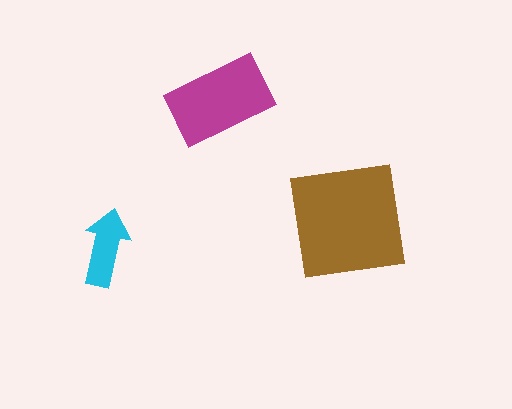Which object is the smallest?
The cyan arrow.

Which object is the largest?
The brown square.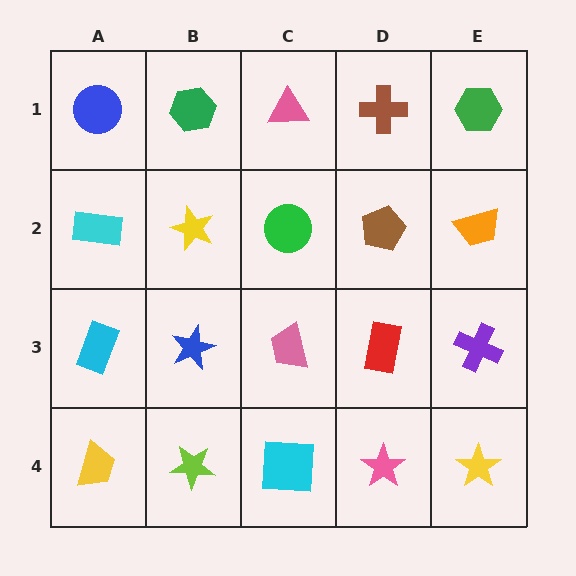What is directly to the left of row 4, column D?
A cyan square.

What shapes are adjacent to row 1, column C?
A green circle (row 2, column C), a green hexagon (row 1, column B), a brown cross (row 1, column D).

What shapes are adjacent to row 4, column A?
A cyan rectangle (row 3, column A), a lime star (row 4, column B).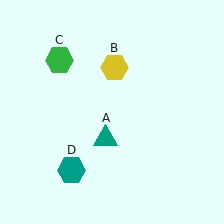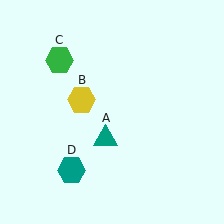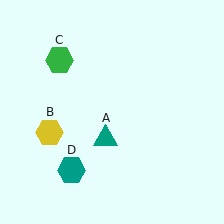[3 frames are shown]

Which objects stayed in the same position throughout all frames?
Teal triangle (object A) and green hexagon (object C) and teal hexagon (object D) remained stationary.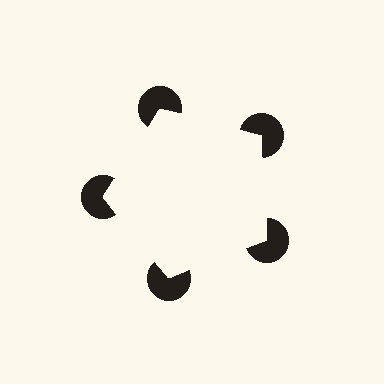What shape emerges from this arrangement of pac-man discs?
An illusory pentagon — its edges are inferred from the aligned wedge cuts in the pac-man discs, not physically drawn.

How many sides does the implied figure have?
5 sides.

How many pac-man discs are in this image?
There are 5 — one at each vertex of the illusory pentagon.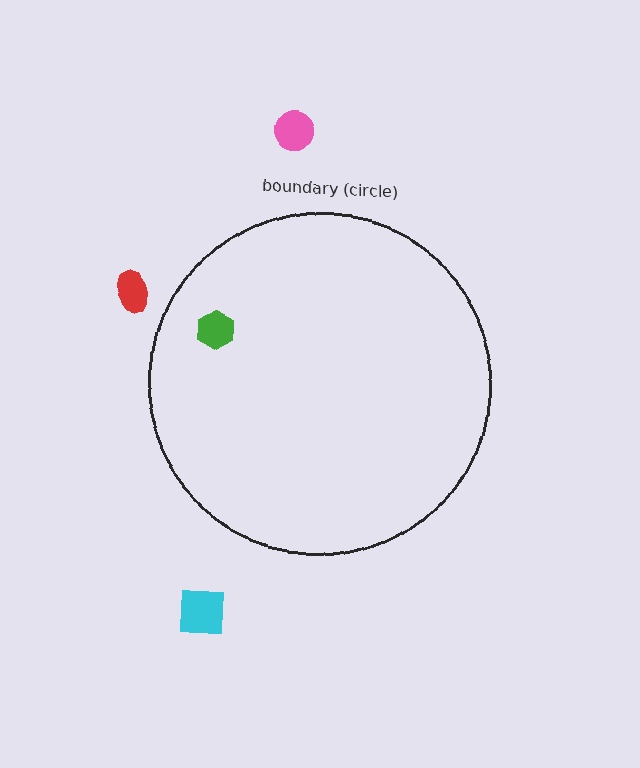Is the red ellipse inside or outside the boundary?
Outside.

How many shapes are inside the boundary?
1 inside, 3 outside.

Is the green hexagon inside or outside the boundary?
Inside.